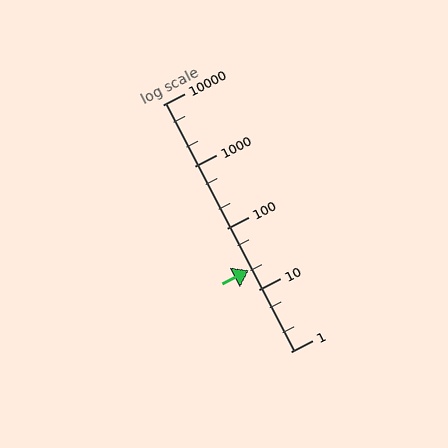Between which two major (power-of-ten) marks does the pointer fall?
The pointer is between 10 and 100.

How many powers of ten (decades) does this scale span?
The scale spans 4 decades, from 1 to 10000.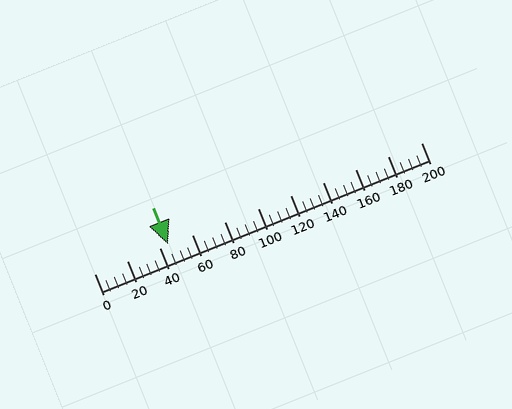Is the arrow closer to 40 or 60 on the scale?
The arrow is closer to 40.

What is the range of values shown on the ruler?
The ruler shows values from 0 to 200.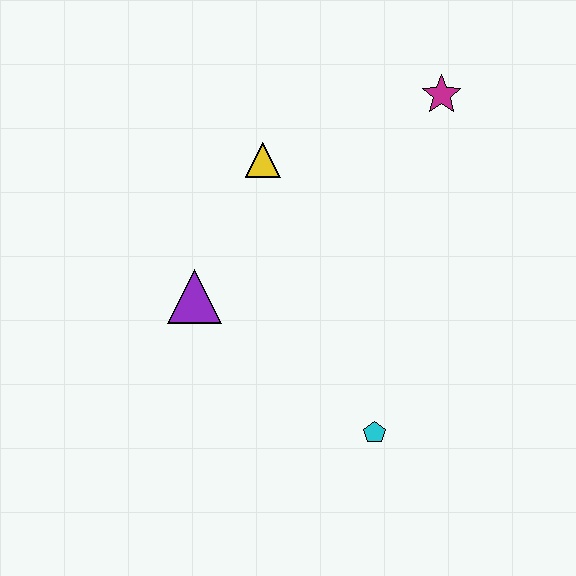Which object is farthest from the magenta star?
The cyan pentagon is farthest from the magenta star.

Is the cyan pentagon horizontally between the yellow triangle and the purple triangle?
No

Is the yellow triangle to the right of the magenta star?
No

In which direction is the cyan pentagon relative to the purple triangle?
The cyan pentagon is to the right of the purple triangle.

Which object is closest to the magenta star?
The yellow triangle is closest to the magenta star.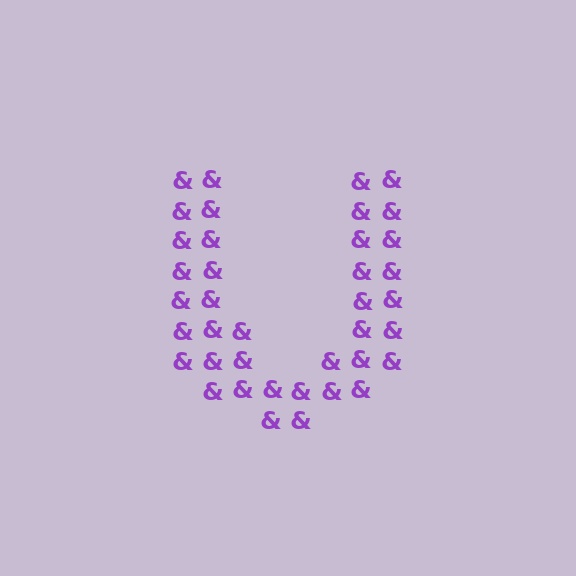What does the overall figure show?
The overall figure shows the letter U.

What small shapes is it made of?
It is made of small ampersands.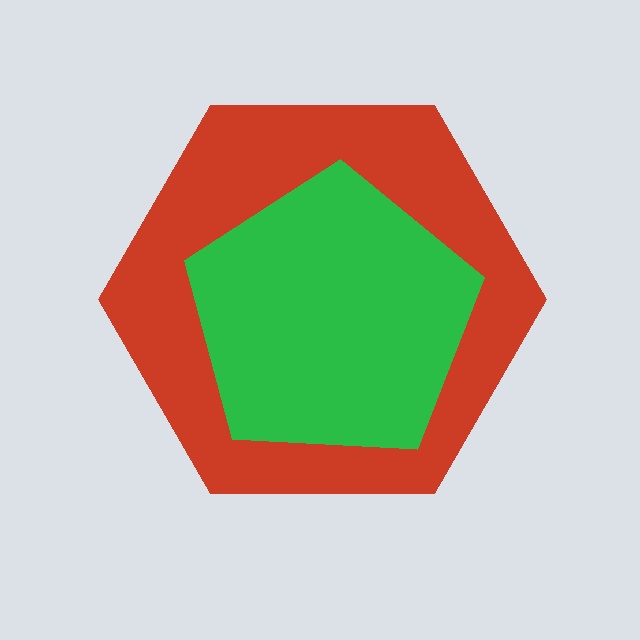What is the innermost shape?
The green pentagon.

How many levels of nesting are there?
2.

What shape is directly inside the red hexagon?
The green pentagon.